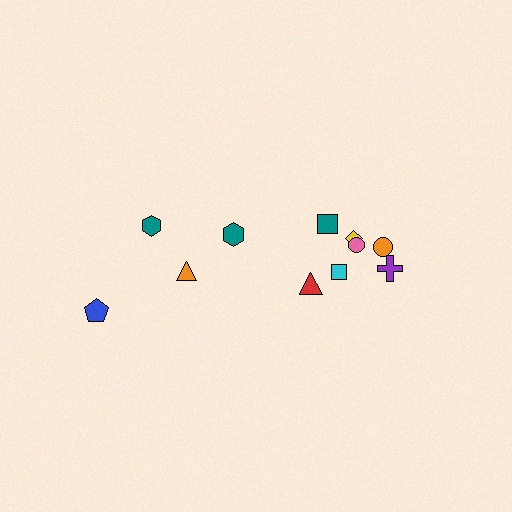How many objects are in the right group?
There are 7 objects.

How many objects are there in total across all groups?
There are 11 objects.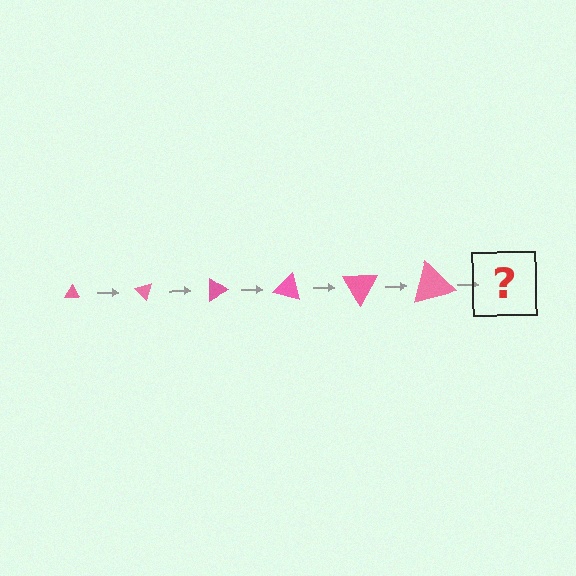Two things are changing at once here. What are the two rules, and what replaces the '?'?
The two rules are that the triangle grows larger each step and it rotates 45 degrees each step. The '?' should be a triangle, larger than the previous one and rotated 270 degrees from the start.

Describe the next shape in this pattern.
It should be a triangle, larger than the previous one and rotated 270 degrees from the start.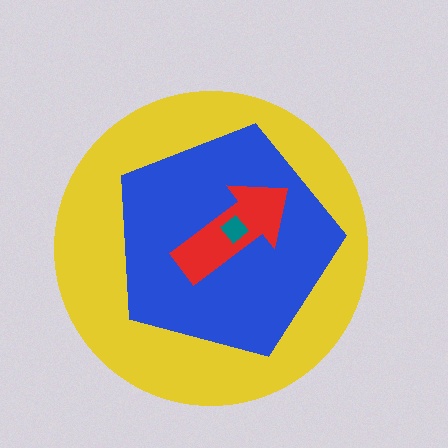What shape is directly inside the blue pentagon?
The red arrow.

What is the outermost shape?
The yellow circle.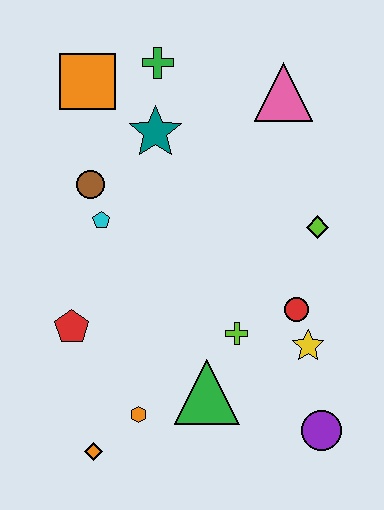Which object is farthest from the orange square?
The purple circle is farthest from the orange square.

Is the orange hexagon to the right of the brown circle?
Yes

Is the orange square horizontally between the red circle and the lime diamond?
No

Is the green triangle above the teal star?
No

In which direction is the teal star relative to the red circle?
The teal star is above the red circle.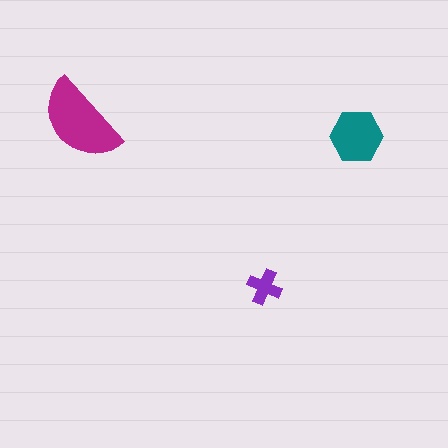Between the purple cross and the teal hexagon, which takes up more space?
The teal hexagon.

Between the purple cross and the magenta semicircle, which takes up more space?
The magenta semicircle.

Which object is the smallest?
The purple cross.